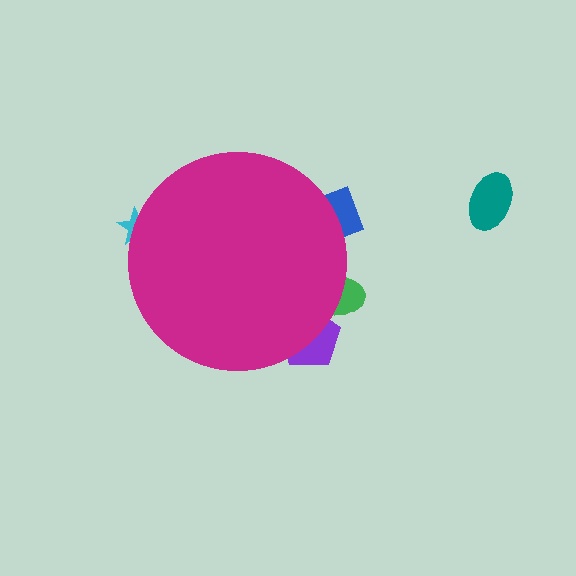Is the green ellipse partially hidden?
Yes, the green ellipse is partially hidden behind the magenta circle.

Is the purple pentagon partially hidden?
Yes, the purple pentagon is partially hidden behind the magenta circle.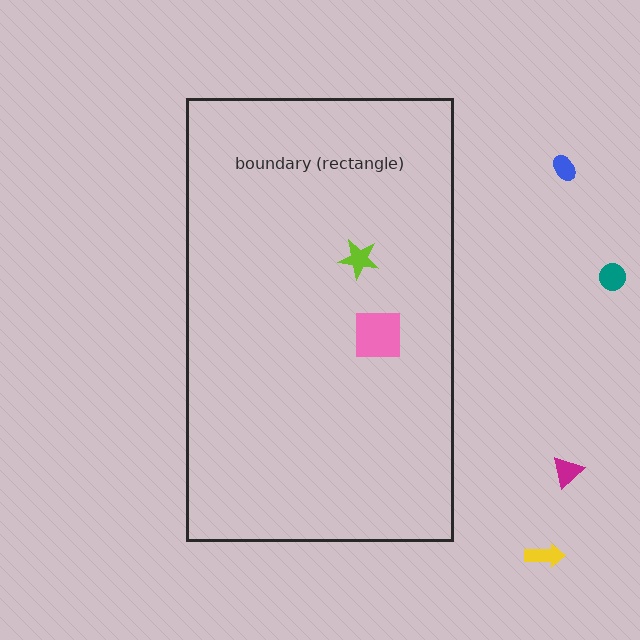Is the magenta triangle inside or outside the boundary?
Outside.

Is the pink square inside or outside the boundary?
Inside.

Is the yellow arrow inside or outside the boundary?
Outside.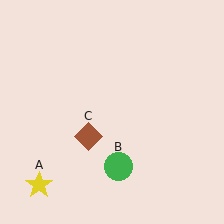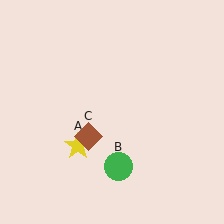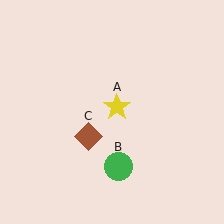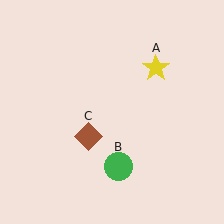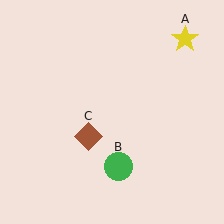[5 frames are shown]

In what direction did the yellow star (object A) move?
The yellow star (object A) moved up and to the right.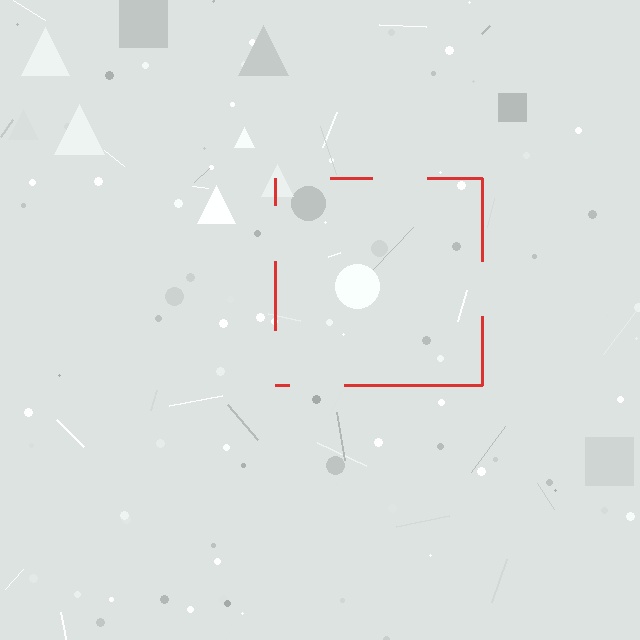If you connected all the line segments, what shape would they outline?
They would outline a square.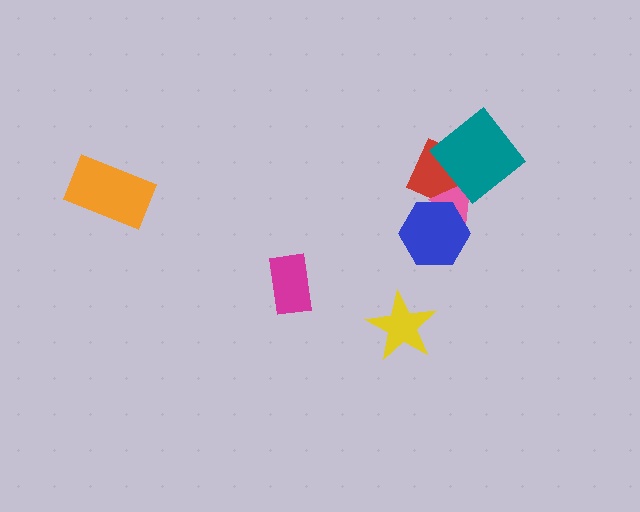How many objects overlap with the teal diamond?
2 objects overlap with the teal diamond.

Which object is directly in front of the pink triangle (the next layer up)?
The blue hexagon is directly in front of the pink triangle.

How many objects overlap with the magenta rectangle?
0 objects overlap with the magenta rectangle.